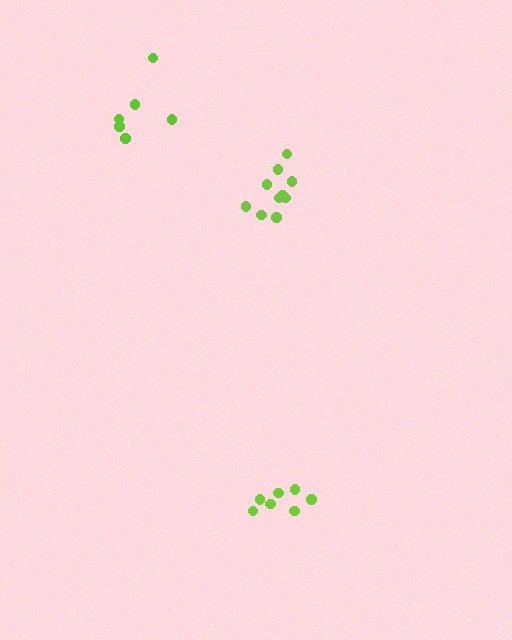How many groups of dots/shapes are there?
There are 3 groups.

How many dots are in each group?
Group 1: 10 dots, Group 2: 7 dots, Group 3: 6 dots (23 total).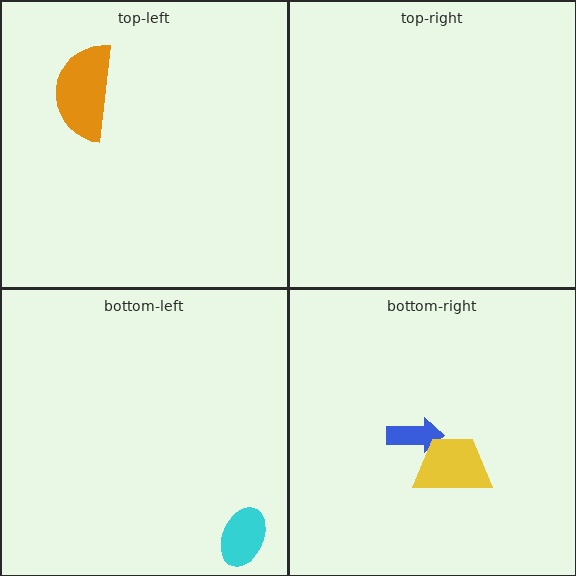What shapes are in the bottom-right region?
The blue arrow, the yellow trapezoid.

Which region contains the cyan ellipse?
The bottom-left region.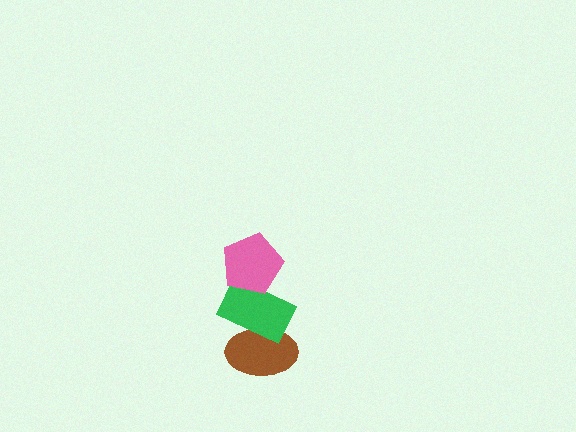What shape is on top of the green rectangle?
The pink pentagon is on top of the green rectangle.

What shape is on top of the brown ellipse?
The green rectangle is on top of the brown ellipse.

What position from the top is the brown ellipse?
The brown ellipse is 3rd from the top.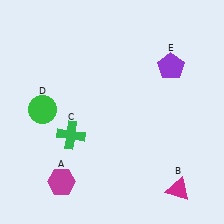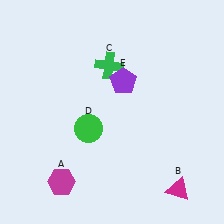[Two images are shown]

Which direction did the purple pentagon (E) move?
The purple pentagon (E) moved left.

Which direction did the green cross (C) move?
The green cross (C) moved up.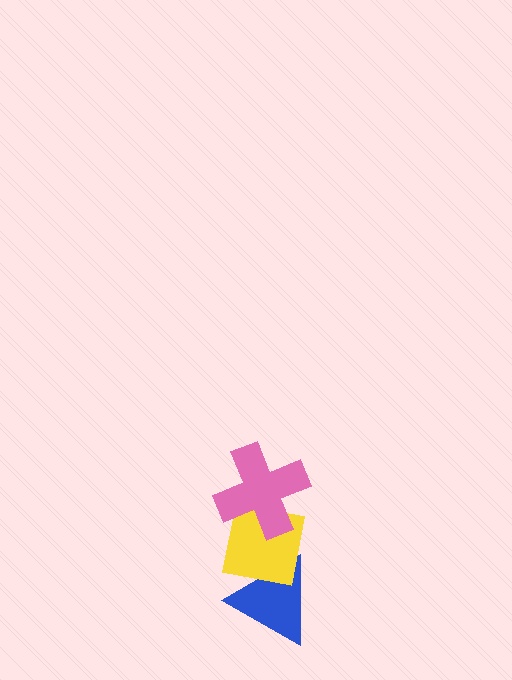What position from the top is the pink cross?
The pink cross is 1st from the top.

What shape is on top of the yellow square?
The pink cross is on top of the yellow square.